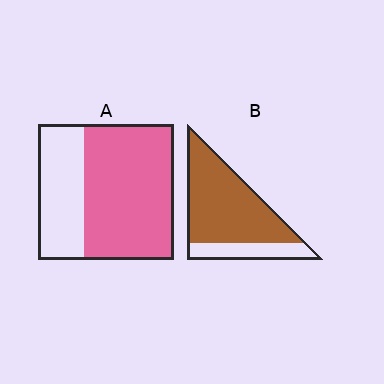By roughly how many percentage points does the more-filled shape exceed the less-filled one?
By roughly 10 percentage points (B over A).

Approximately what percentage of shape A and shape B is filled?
A is approximately 65% and B is approximately 75%.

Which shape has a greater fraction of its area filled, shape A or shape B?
Shape B.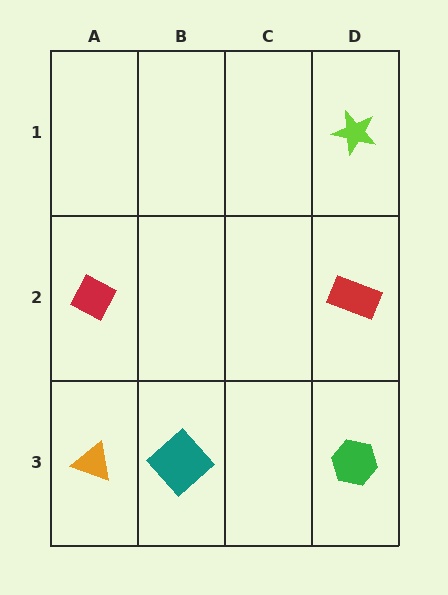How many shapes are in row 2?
2 shapes.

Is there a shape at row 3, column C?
No, that cell is empty.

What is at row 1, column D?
A lime star.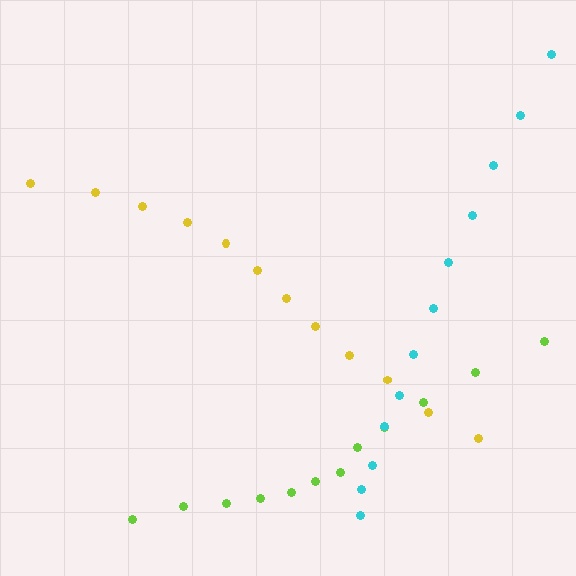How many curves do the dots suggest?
There are 3 distinct paths.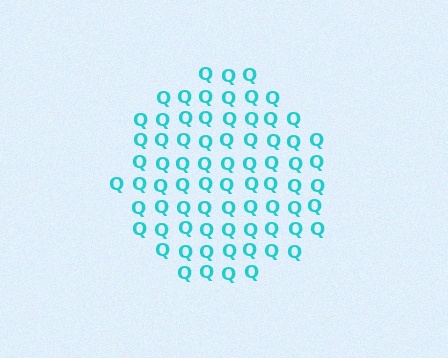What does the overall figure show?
The overall figure shows a circle.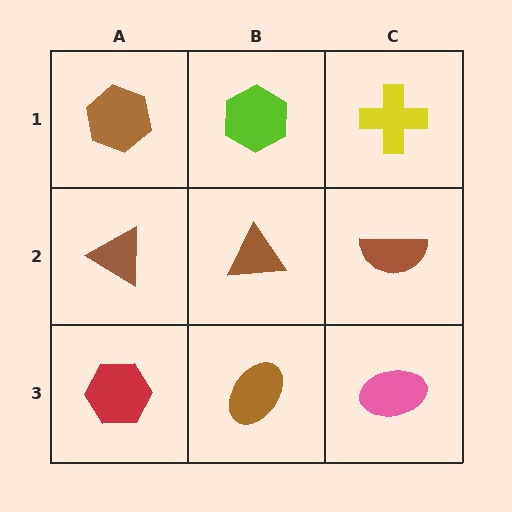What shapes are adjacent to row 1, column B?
A brown triangle (row 2, column B), a brown hexagon (row 1, column A), a yellow cross (row 1, column C).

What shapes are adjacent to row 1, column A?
A brown triangle (row 2, column A), a lime hexagon (row 1, column B).